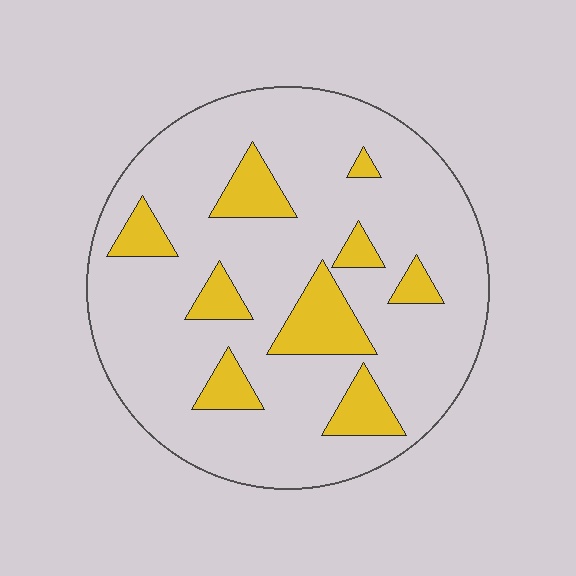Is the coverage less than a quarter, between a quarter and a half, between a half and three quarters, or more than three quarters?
Less than a quarter.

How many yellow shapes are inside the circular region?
9.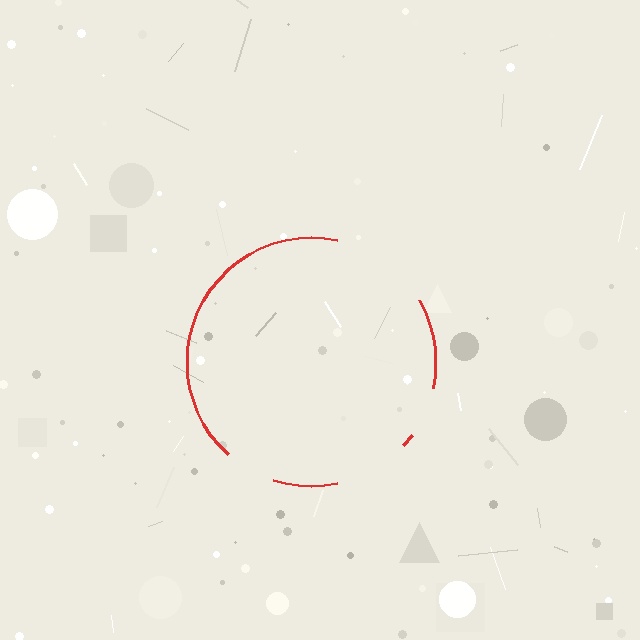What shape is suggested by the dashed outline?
The dashed outline suggests a circle.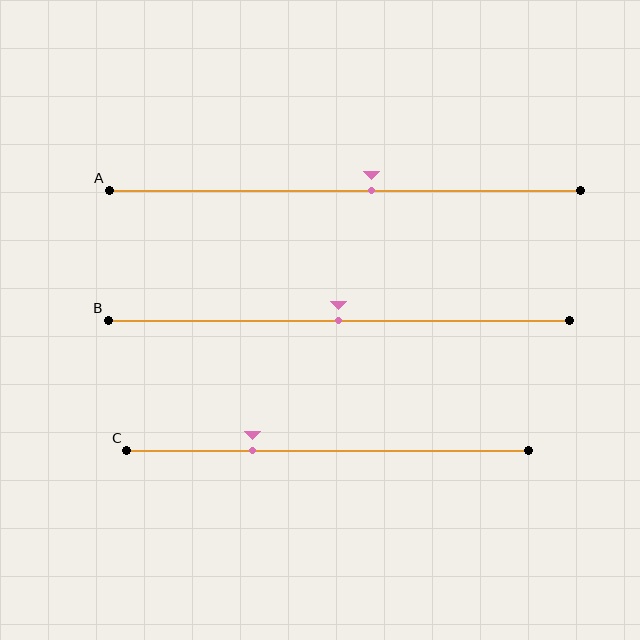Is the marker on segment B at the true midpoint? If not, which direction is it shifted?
Yes, the marker on segment B is at the true midpoint.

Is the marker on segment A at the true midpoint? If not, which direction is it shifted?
No, the marker on segment A is shifted to the right by about 6% of the segment length.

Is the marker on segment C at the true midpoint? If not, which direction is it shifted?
No, the marker on segment C is shifted to the left by about 19% of the segment length.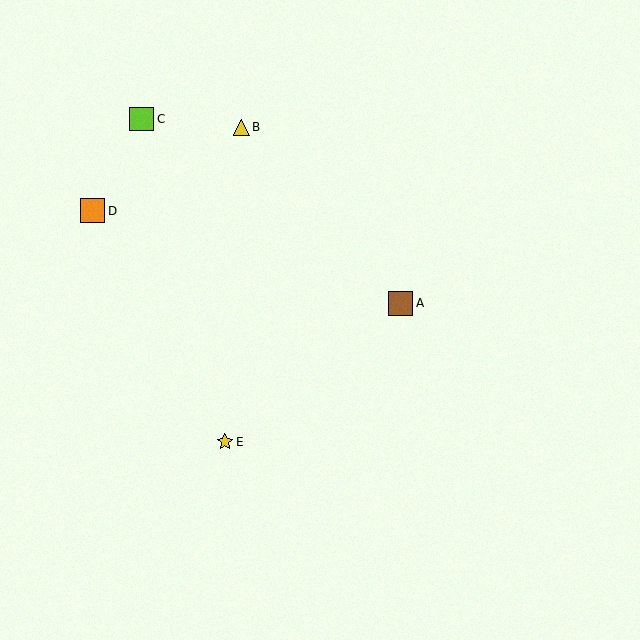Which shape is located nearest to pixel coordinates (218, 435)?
The yellow star (labeled E) at (225, 442) is nearest to that location.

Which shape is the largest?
The brown square (labeled A) is the largest.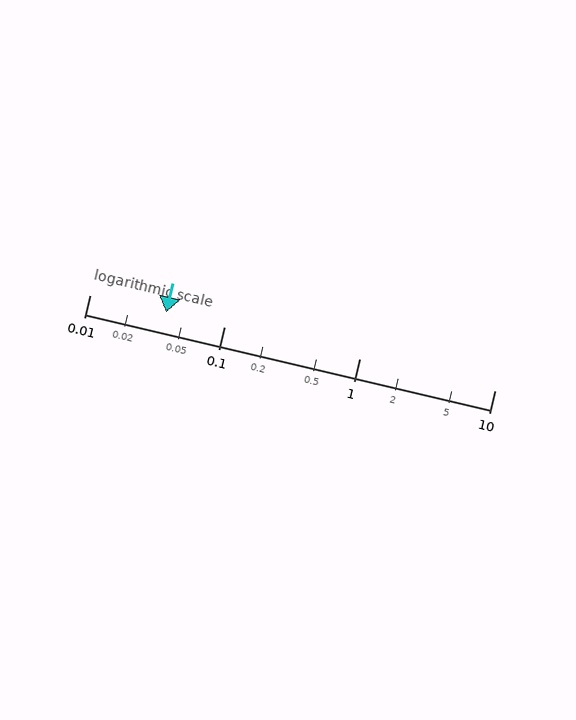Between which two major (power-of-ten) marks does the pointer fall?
The pointer is between 0.01 and 0.1.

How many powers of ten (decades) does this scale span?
The scale spans 3 decades, from 0.01 to 10.